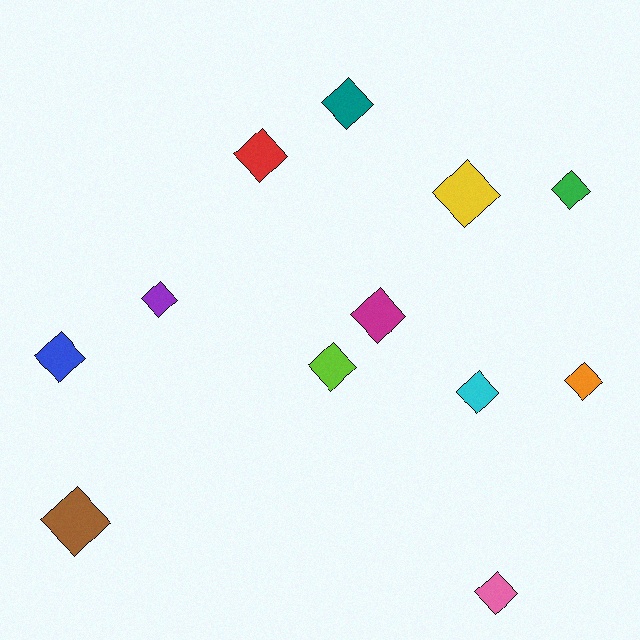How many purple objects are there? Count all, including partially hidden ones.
There is 1 purple object.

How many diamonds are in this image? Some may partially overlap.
There are 12 diamonds.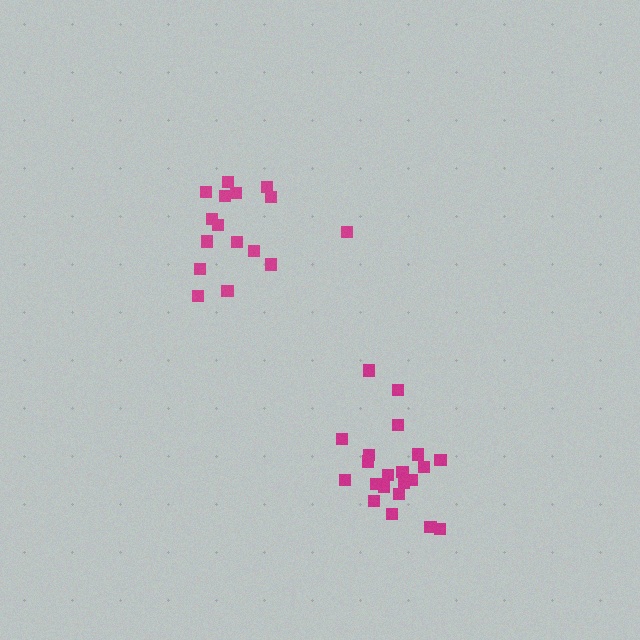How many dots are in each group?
Group 1: 16 dots, Group 2: 21 dots (37 total).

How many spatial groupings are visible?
There are 2 spatial groupings.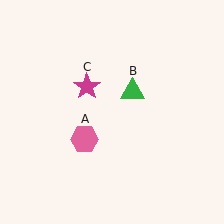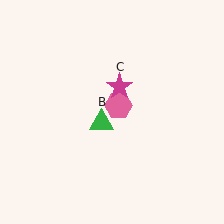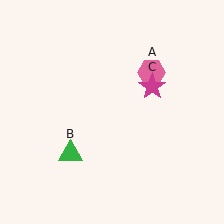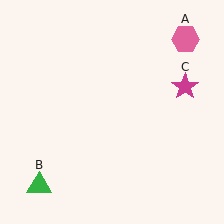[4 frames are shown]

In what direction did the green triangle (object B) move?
The green triangle (object B) moved down and to the left.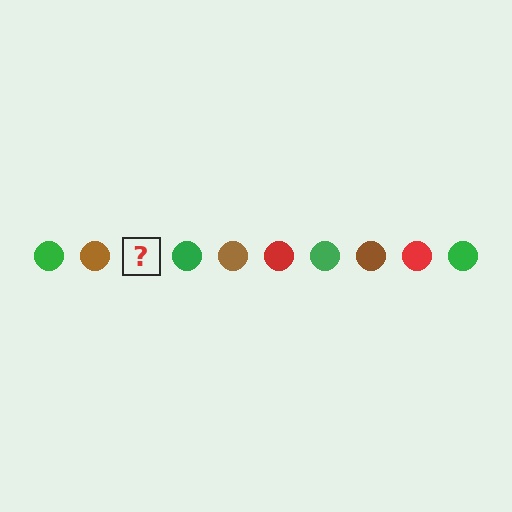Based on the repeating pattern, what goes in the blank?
The blank should be a red circle.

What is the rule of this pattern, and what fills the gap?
The rule is that the pattern cycles through green, brown, red circles. The gap should be filled with a red circle.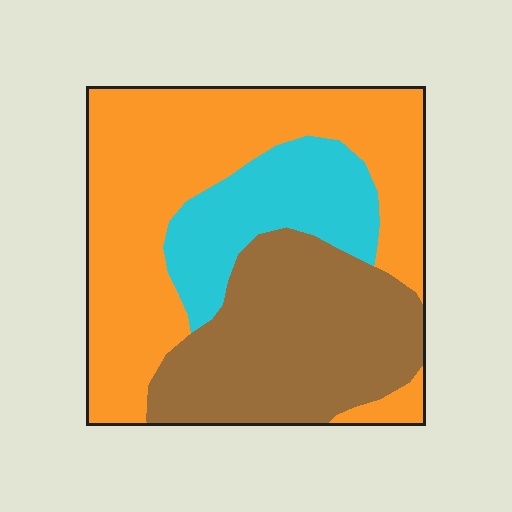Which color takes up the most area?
Orange, at roughly 50%.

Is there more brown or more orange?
Orange.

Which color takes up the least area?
Cyan, at roughly 20%.